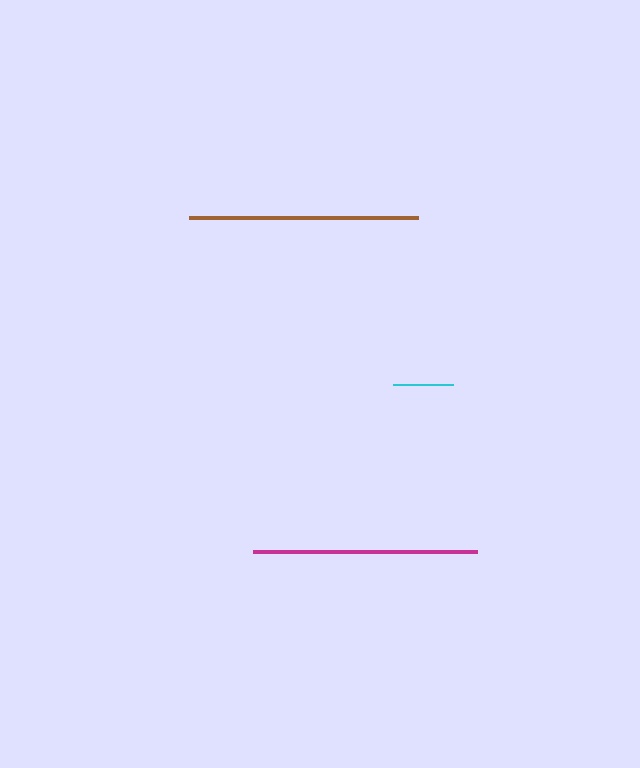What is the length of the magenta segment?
The magenta segment is approximately 223 pixels long.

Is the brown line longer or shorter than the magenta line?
The brown line is longer than the magenta line.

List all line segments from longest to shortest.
From longest to shortest: brown, magenta, cyan.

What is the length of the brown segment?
The brown segment is approximately 228 pixels long.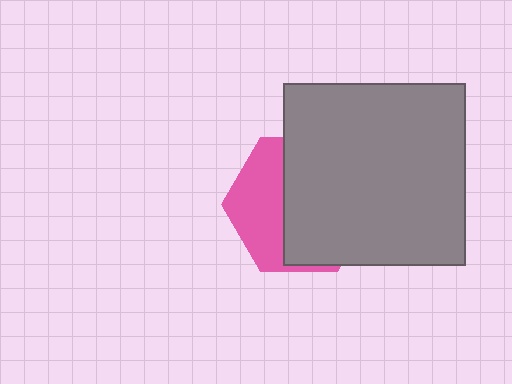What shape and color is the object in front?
The object in front is a gray square.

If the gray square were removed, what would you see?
You would see the complete pink hexagon.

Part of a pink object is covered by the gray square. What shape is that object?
It is a hexagon.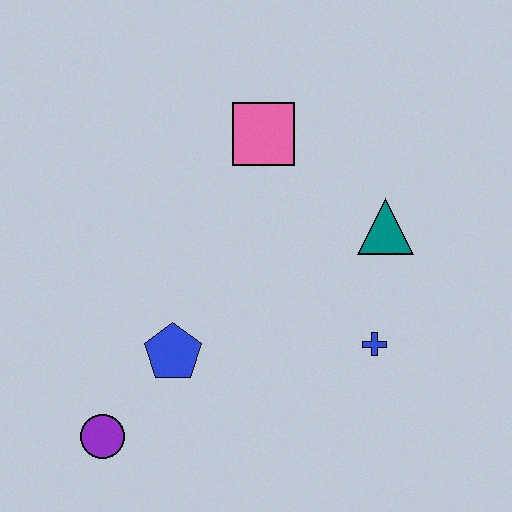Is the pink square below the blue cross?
No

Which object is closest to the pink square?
The teal triangle is closest to the pink square.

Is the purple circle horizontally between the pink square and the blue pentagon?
No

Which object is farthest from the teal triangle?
The purple circle is farthest from the teal triangle.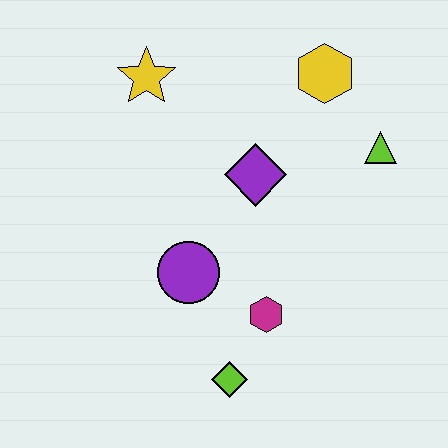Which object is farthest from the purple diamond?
The lime diamond is farthest from the purple diamond.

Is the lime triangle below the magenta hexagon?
No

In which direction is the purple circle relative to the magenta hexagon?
The purple circle is to the left of the magenta hexagon.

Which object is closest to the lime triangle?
The yellow hexagon is closest to the lime triangle.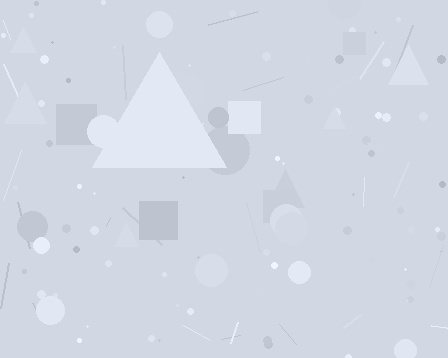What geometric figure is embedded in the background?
A triangle is embedded in the background.